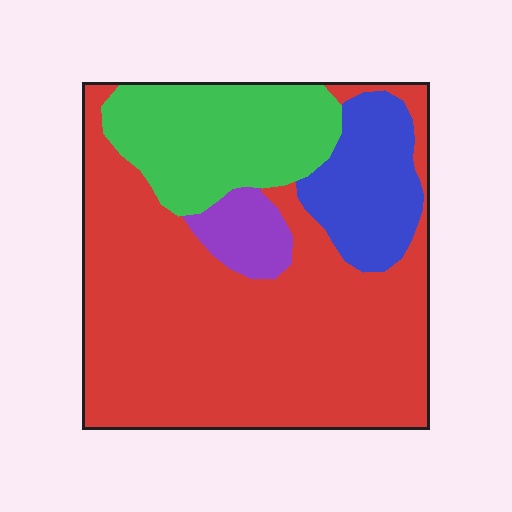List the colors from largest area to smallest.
From largest to smallest: red, green, blue, purple.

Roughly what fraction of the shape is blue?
Blue takes up about one eighth (1/8) of the shape.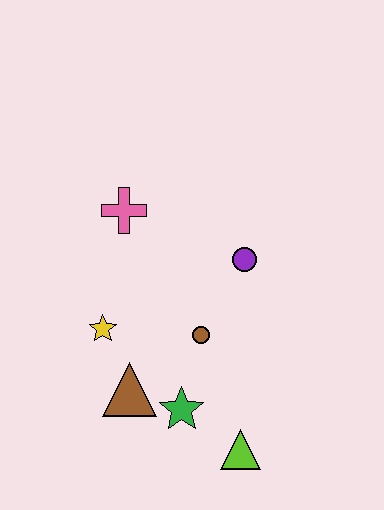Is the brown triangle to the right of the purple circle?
No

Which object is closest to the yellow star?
The brown triangle is closest to the yellow star.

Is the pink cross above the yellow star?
Yes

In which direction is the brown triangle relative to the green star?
The brown triangle is to the left of the green star.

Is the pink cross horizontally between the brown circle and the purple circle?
No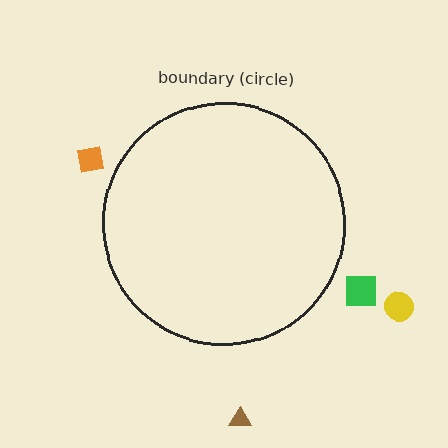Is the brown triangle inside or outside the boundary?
Outside.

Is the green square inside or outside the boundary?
Outside.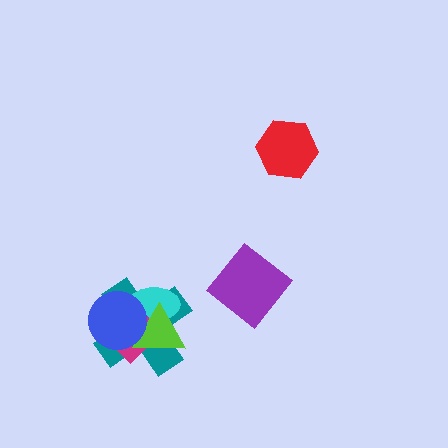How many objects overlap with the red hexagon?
0 objects overlap with the red hexagon.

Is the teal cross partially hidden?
Yes, it is partially covered by another shape.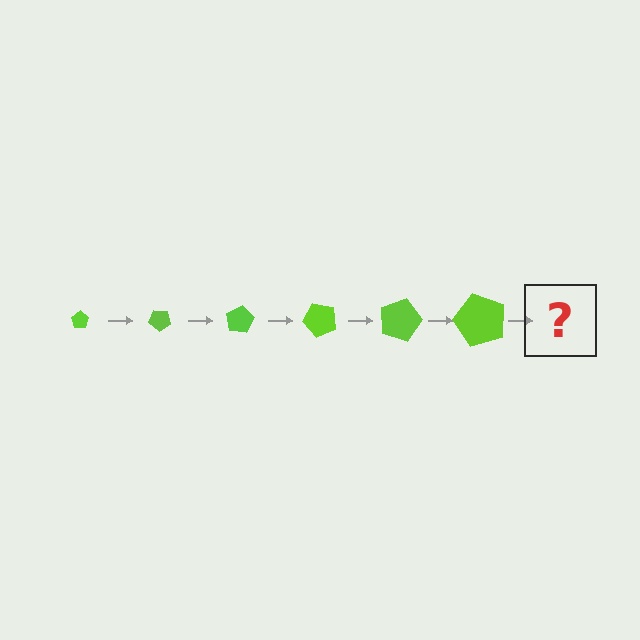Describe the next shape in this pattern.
It should be a pentagon, larger than the previous one and rotated 240 degrees from the start.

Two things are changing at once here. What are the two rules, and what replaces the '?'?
The two rules are that the pentagon grows larger each step and it rotates 40 degrees each step. The '?' should be a pentagon, larger than the previous one and rotated 240 degrees from the start.